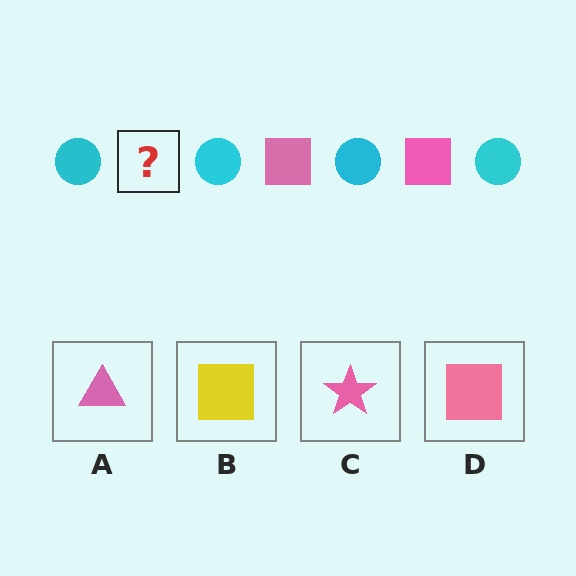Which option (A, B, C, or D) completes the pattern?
D.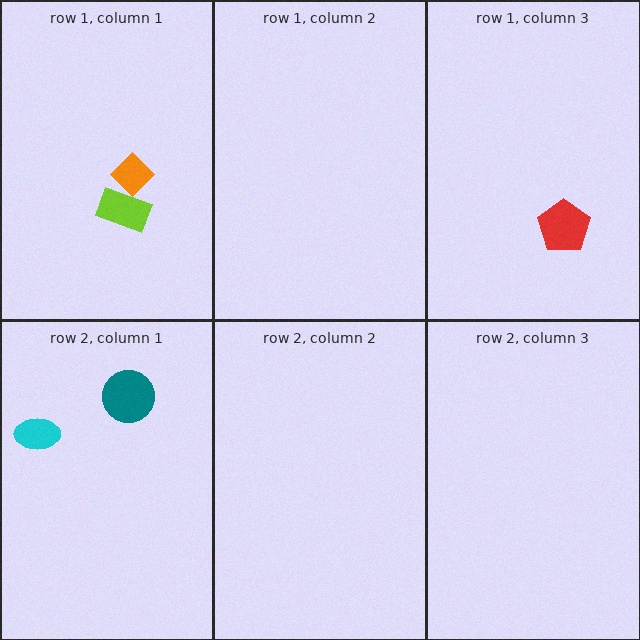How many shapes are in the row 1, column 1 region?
2.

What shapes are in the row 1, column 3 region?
The red pentagon.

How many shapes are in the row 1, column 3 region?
1.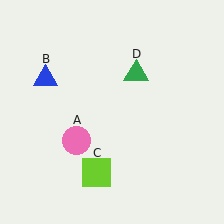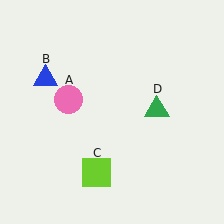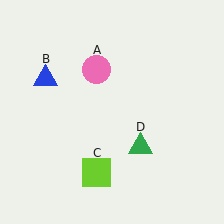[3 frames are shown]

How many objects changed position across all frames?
2 objects changed position: pink circle (object A), green triangle (object D).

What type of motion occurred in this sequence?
The pink circle (object A), green triangle (object D) rotated clockwise around the center of the scene.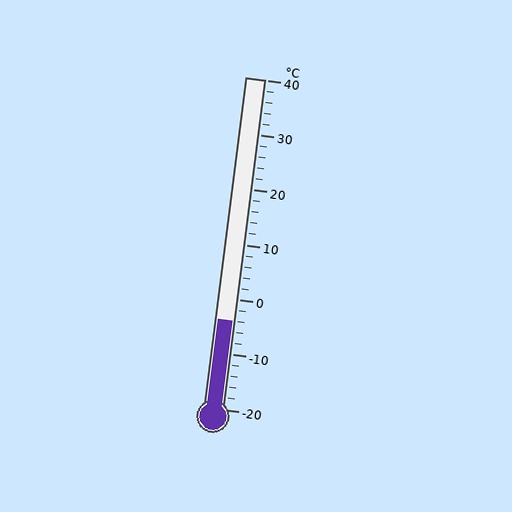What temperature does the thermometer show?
The thermometer shows approximately -4°C.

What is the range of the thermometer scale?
The thermometer scale ranges from -20°C to 40°C.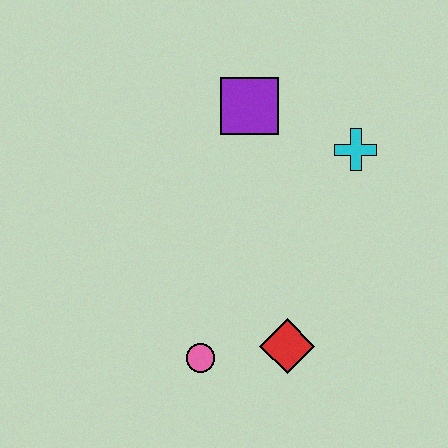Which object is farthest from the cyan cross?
The pink circle is farthest from the cyan cross.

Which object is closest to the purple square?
The cyan cross is closest to the purple square.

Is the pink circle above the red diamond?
No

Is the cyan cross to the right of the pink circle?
Yes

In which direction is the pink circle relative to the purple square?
The pink circle is below the purple square.